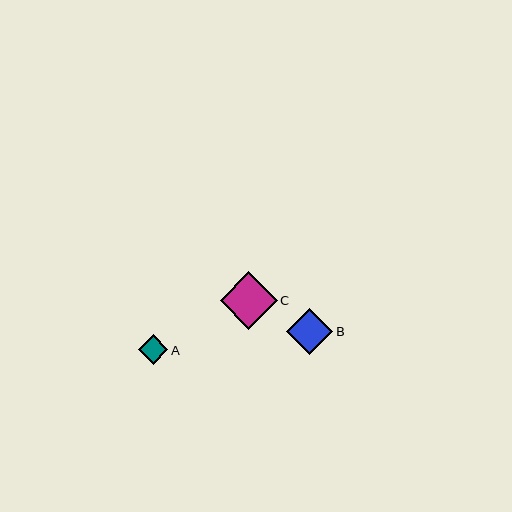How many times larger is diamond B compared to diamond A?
Diamond B is approximately 1.6 times the size of diamond A.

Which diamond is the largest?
Diamond C is the largest with a size of approximately 57 pixels.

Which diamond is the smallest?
Diamond A is the smallest with a size of approximately 29 pixels.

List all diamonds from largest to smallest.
From largest to smallest: C, B, A.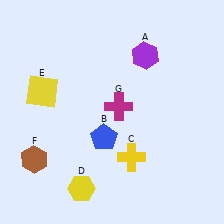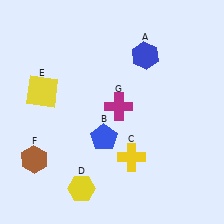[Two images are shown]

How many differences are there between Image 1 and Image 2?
There is 1 difference between the two images.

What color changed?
The hexagon (A) changed from purple in Image 1 to blue in Image 2.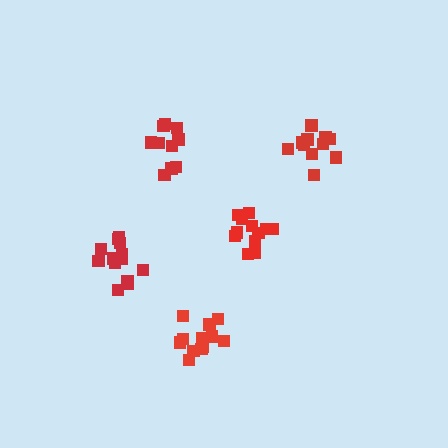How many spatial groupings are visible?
There are 5 spatial groupings.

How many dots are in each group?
Group 1: 10 dots, Group 2: 13 dots, Group 3: 12 dots, Group 4: 11 dots, Group 5: 12 dots (58 total).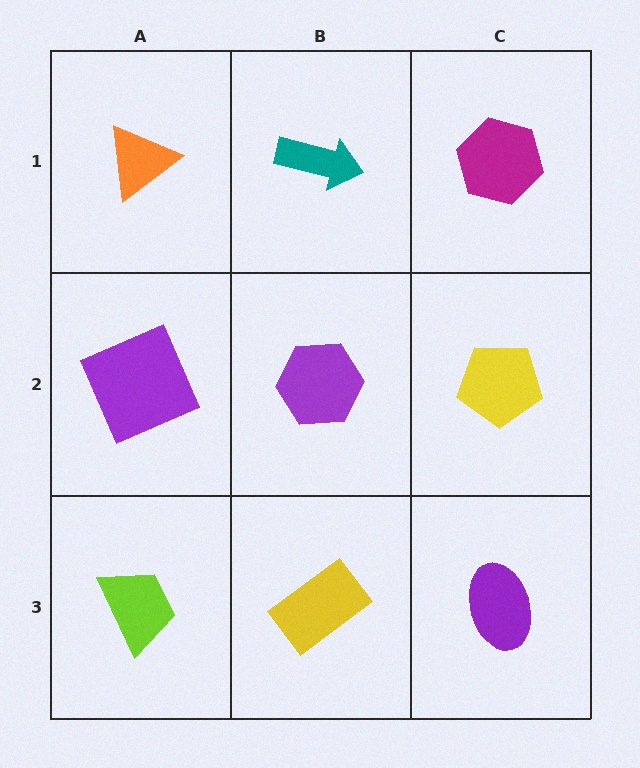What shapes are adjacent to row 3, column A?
A purple square (row 2, column A), a yellow rectangle (row 3, column B).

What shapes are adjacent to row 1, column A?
A purple square (row 2, column A), a teal arrow (row 1, column B).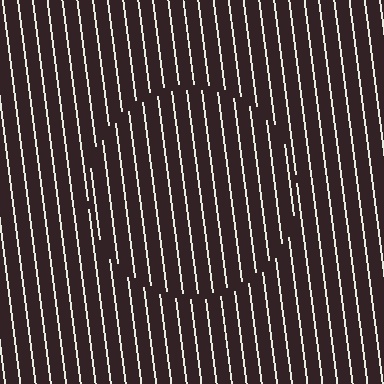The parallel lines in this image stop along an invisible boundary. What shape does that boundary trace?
An illusory circle. The interior of the shape contains the same grating, shifted by half a period — the contour is defined by the phase discontinuity where line-ends from the inner and outer gratings abut.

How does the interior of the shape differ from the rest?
The interior of the shape contains the same grating, shifted by half a period — the contour is defined by the phase discontinuity where line-ends from the inner and outer gratings abut.